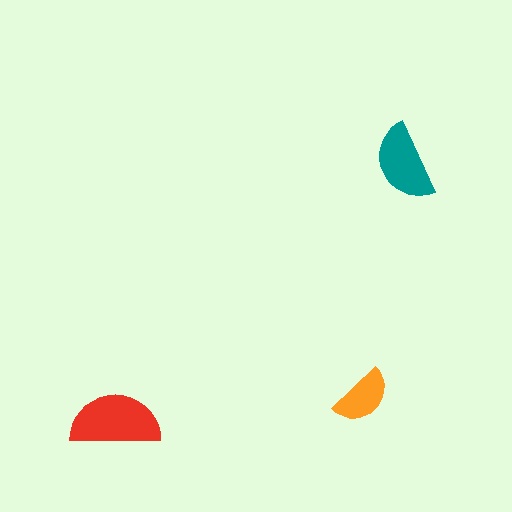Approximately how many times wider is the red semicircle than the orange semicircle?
About 1.5 times wider.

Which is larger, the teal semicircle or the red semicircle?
The red one.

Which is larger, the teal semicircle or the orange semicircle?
The teal one.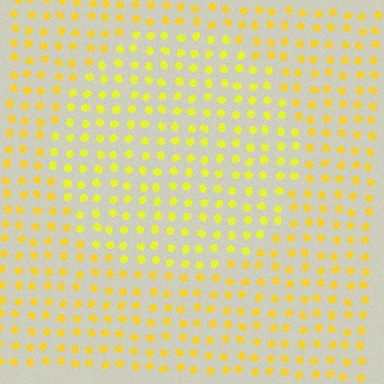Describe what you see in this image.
The image is filled with small yellow elements in a uniform arrangement. A circle-shaped region is visible where the elements are tinted to a slightly different hue, forming a subtle color boundary.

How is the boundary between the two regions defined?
The boundary is defined purely by a slight shift in hue (about 16 degrees). Spacing, size, and orientation are identical on both sides.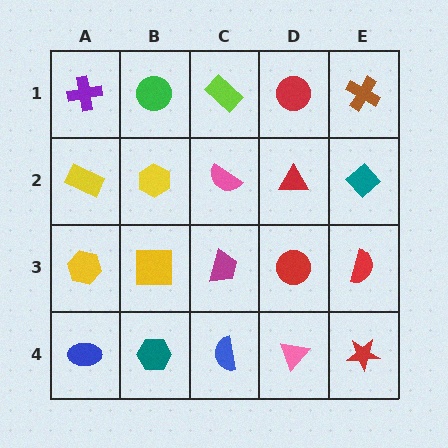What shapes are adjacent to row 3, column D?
A red triangle (row 2, column D), a pink triangle (row 4, column D), a magenta trapezoid (row 3, column C), a red semicircle (row 3, column E).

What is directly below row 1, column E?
A teal diamond.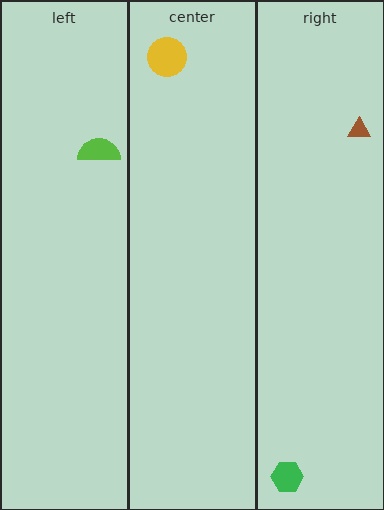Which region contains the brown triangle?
The right region.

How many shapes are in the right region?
2.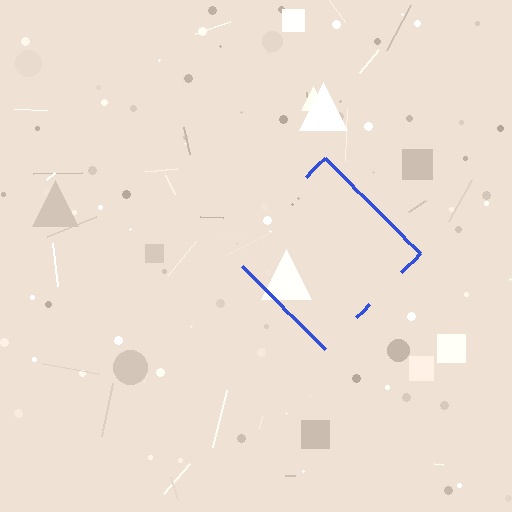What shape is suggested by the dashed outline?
The dashed outline suggests a diamond.